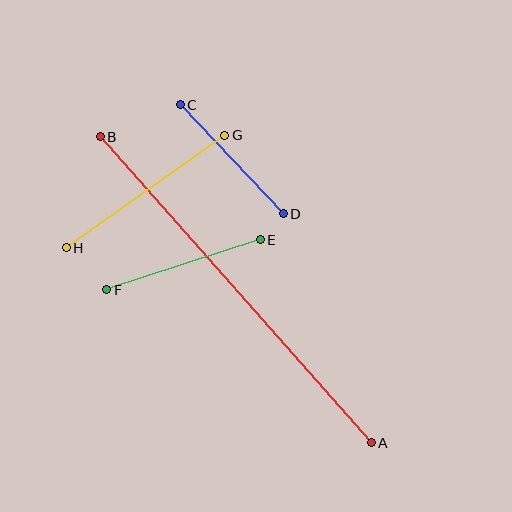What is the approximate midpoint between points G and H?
The midpoint is at approximately (145, 192) pixels.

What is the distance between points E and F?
The distance is approximately 162 pixels.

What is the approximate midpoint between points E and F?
The midpoint is at approximately (184, 265) pixels.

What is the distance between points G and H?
The distance is approximately 194 pixels.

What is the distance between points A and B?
The distance is approximately 409 pixels.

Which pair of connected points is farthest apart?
Points A and B are farthest apart.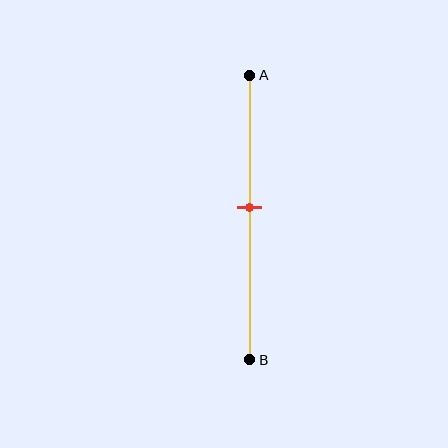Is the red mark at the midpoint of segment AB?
No, the mark is at about 45% from A, not at the 50% midpoint.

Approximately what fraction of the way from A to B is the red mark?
The red mark is approximately 45% of the way from A to B.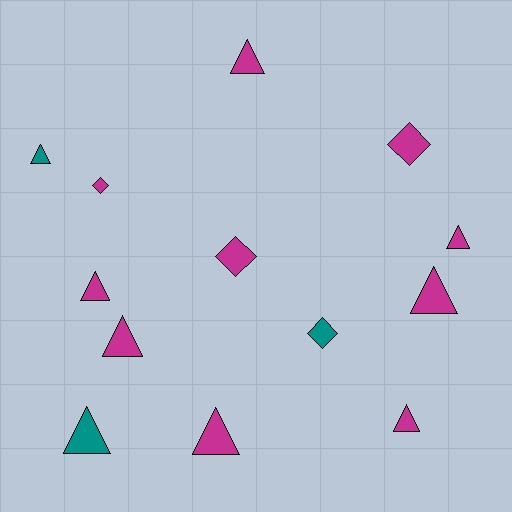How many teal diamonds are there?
There is 1 teal diamond.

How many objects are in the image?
There are 13 objects.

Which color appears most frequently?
Magenta, with 10 objects.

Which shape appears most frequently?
Triangle, with 9 objects.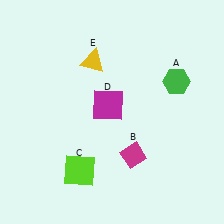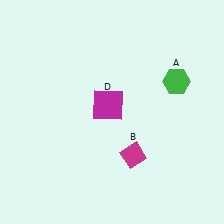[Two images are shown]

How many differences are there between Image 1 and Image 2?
There are 2 differences between the two images.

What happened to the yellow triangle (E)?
The yellow triangle (E) was removed in Image 2. It was in the top-left area of Image 1.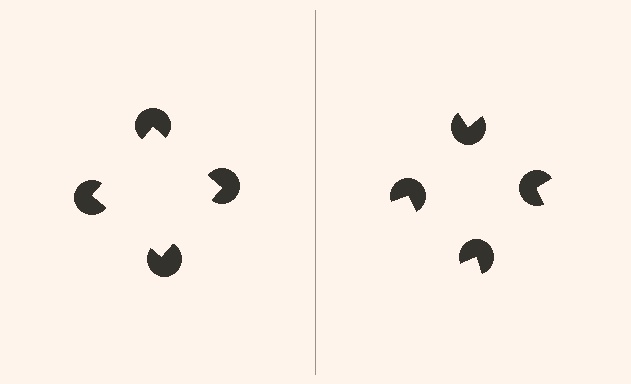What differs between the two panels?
The pac-man discs are positioned identically on both sides; only the wedge orientations differ. On the left they align to a square; on the right they are misaligned.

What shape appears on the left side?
An illusory square.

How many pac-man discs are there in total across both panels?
8 — 4 on each side.